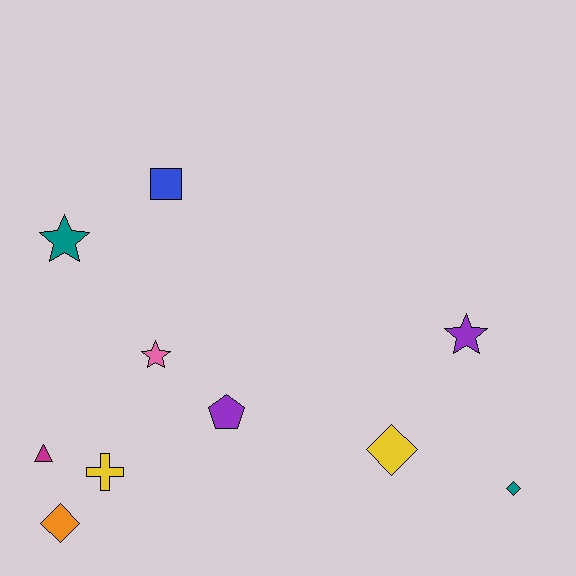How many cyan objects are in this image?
There are no cyan objects.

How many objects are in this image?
There are 10 objects.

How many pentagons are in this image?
There is 1 pentagon.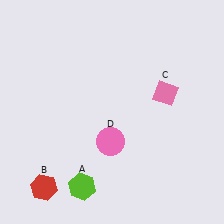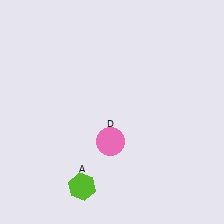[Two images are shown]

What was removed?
The pink diamond (C), the red hexagon (B) were removed in Image 2.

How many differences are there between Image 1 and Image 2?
There are 2 differences between the two images.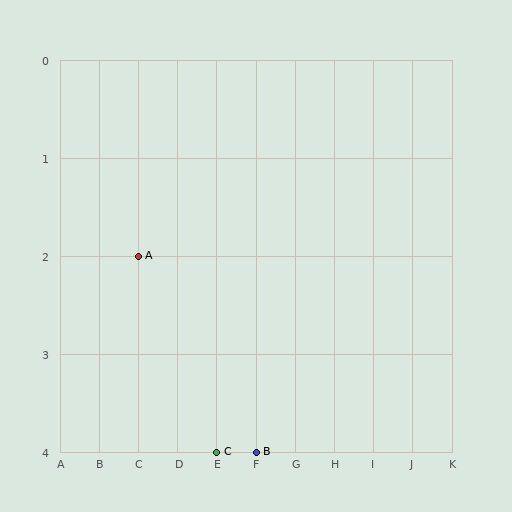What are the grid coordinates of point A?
Point A is at grid coordinates (C, 2).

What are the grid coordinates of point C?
Point C is at grid coordinates (E, 4).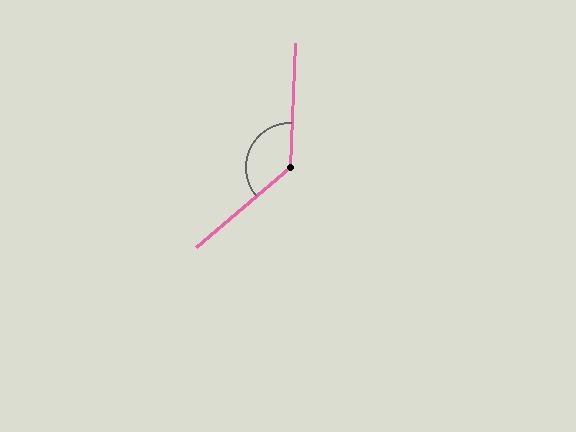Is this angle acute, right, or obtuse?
It is obtuse.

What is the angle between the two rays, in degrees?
Approximately 132 degrees.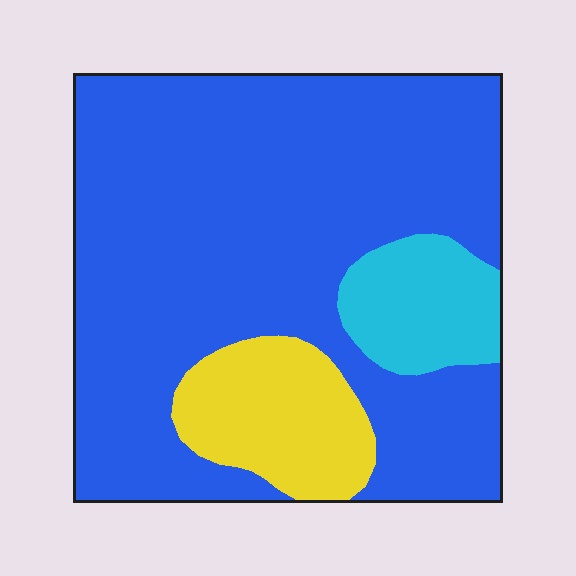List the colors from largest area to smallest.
From largest to smallest: blue, yellow, cyan.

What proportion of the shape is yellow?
Yellow covers 13% of the shape.